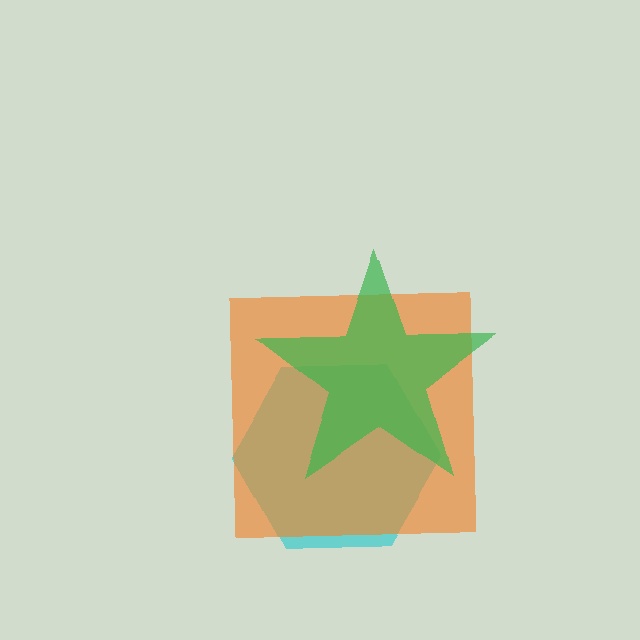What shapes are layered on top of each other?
The layered shapes are: a cyan hexagon, an orange square, a green star.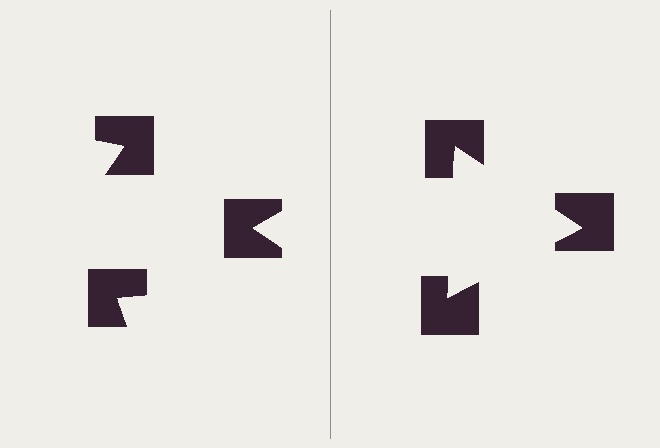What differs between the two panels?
The notched squares are positioned identically on both sides; only the wedge orientations differ. On the right they align to a triangle; on the left they are misaligned.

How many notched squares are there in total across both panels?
6 — 3 on each side.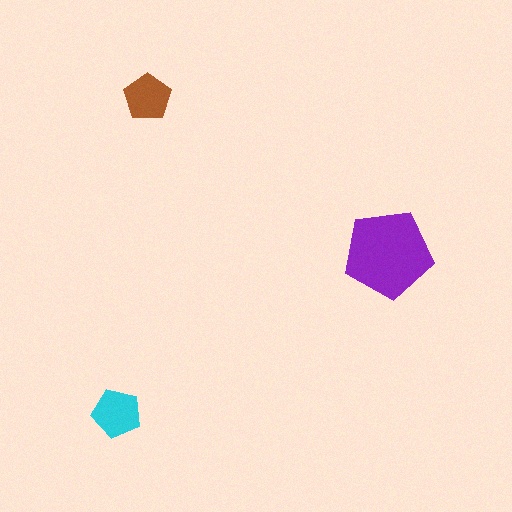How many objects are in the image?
There are 3 objects in the image.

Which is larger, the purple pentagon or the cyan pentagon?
The purple one.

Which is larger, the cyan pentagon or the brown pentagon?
The cyan one.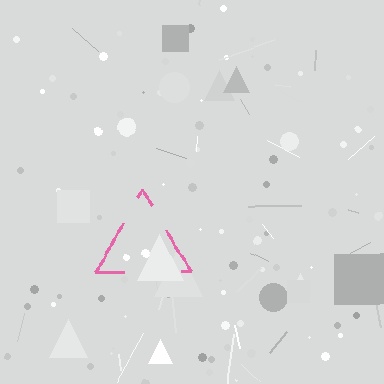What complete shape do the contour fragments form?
The contour fragments form a triangle.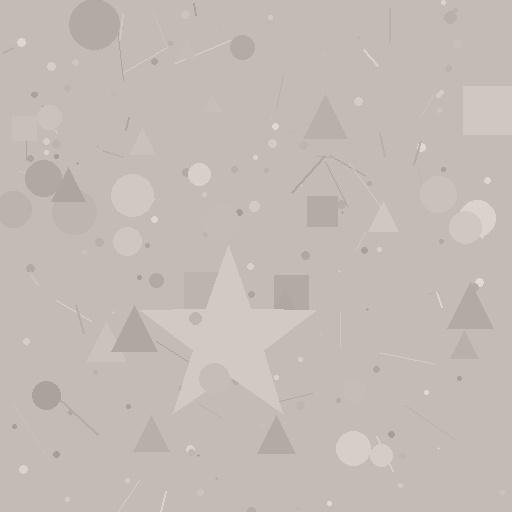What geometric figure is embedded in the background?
A star is embedded in the background.